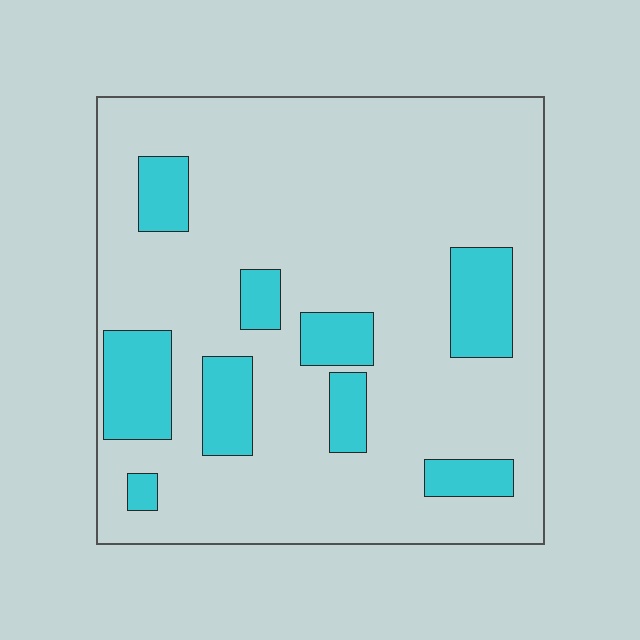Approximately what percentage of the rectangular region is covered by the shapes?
Approximately 20%.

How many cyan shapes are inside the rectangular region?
9.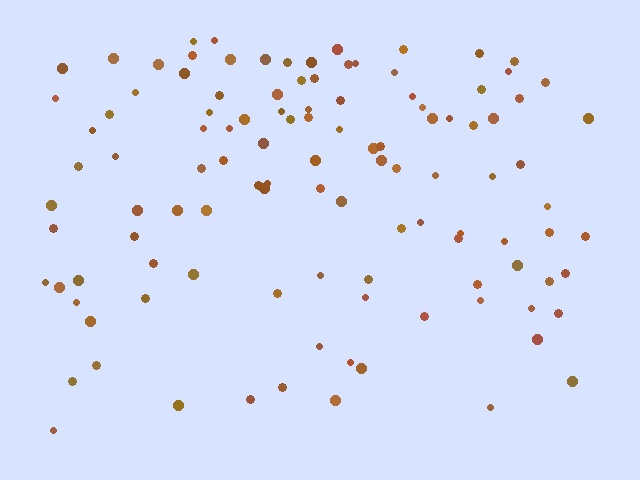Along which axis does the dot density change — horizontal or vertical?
Vertical.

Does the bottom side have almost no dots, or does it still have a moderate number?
Still a moderate number, just noticeably fewer than the top.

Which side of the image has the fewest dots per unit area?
The bottom.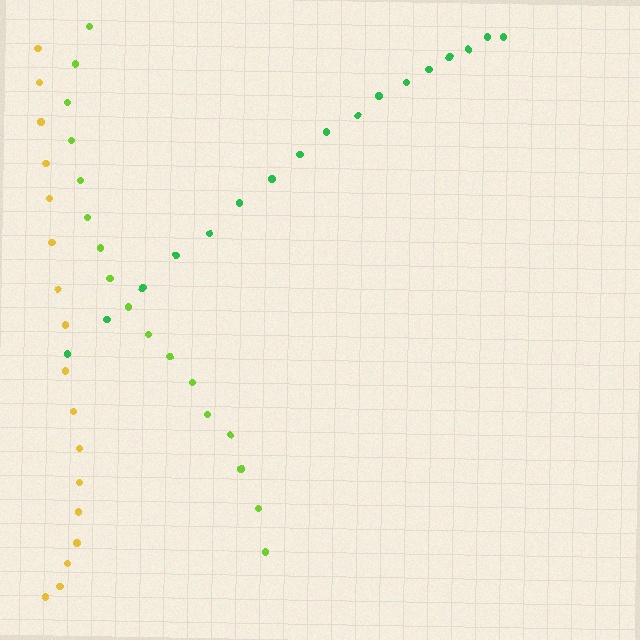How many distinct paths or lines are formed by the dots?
There are 3 distinct paths.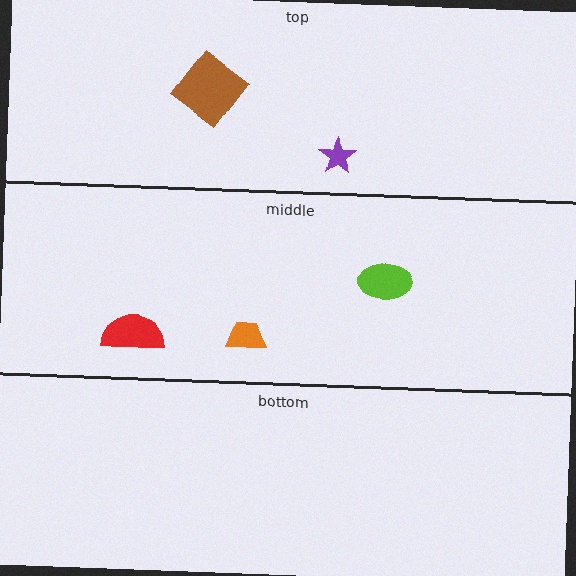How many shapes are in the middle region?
3.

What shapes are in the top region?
The purple star, the brown diamond.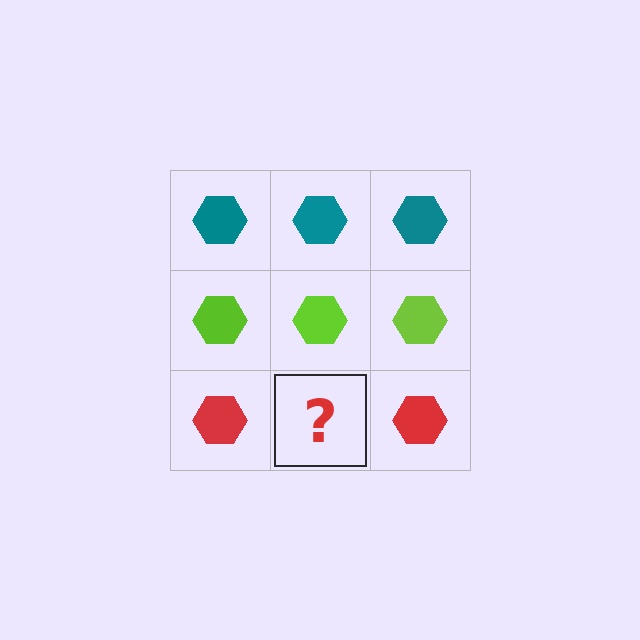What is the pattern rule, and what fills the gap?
The rule is that each row has a consistent color. The gap should be filled with a red hexagon.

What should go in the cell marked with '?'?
The missing cell should contain a red hexagon.